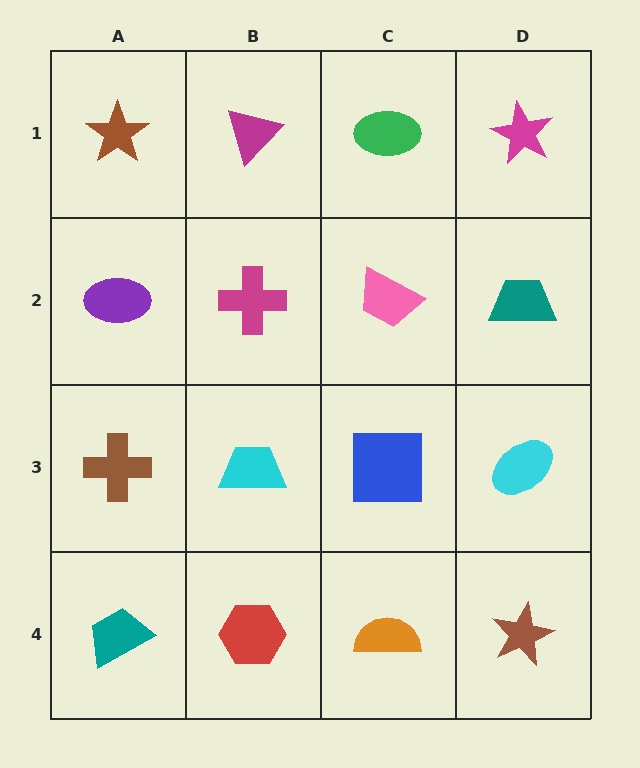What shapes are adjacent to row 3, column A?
A purple ellipse (row 2, column A), a teal trapezoid (row 4, column A), a cyan trapezoid (row 3, column B).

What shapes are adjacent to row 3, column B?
A magenta cross (row 2, column B), a red hexagon (row 4, column B), a brown cross (row 3, column A), a blue square (row 3, column C).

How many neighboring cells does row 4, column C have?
3.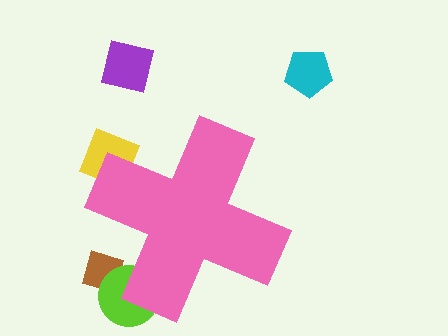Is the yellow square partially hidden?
Yes, the yellow square is partially hidden behind the pink cross.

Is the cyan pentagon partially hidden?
No, the cyan pentagon is fully visible.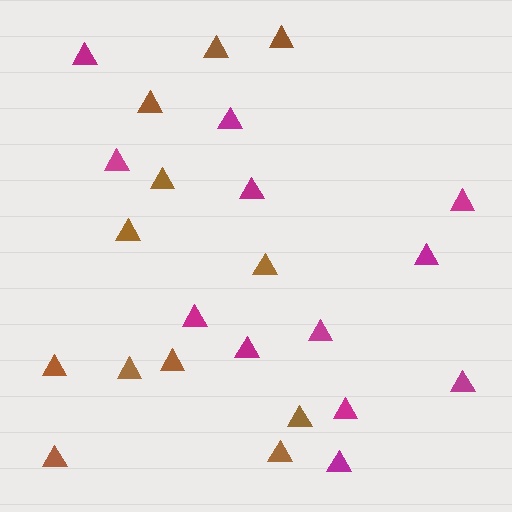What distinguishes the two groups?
There are 2 groups: one group of brown triangles (12) and one group of magenta triangles (12).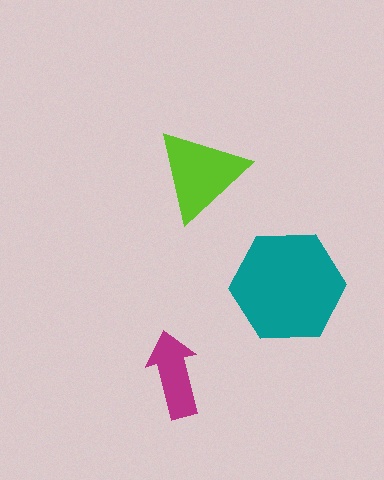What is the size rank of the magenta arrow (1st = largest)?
3rd.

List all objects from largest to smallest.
The teal hexagon, the lime triangle, the magenta arrow.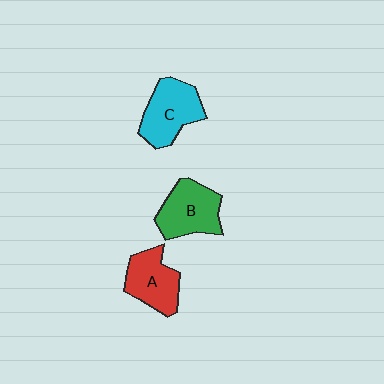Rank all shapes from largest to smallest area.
From largest to smallest: B (green), C (cyan), A (red).